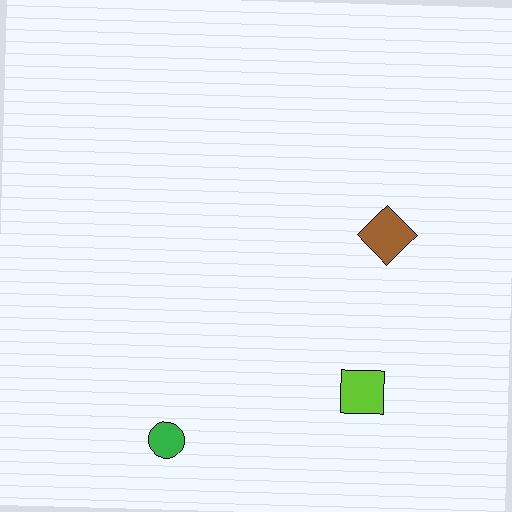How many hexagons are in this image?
There are no hexagons.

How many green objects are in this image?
There is 1 green object.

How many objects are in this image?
There are 3 objects.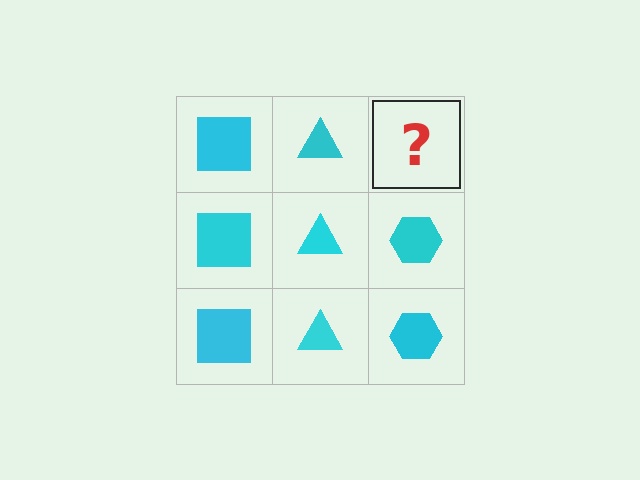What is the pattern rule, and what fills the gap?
The rule is that each column has a consistent shape. The gap should be filled with a cyan hexagon.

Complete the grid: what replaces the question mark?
The question mark should be replaced with a cyan hexagon.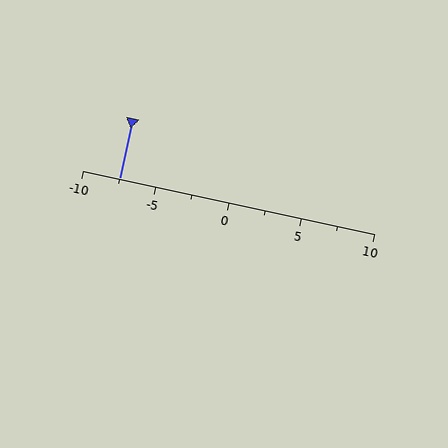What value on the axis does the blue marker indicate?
The marker indicates approximately -7.5.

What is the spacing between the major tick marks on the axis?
The major ticks are spaced 5 apart.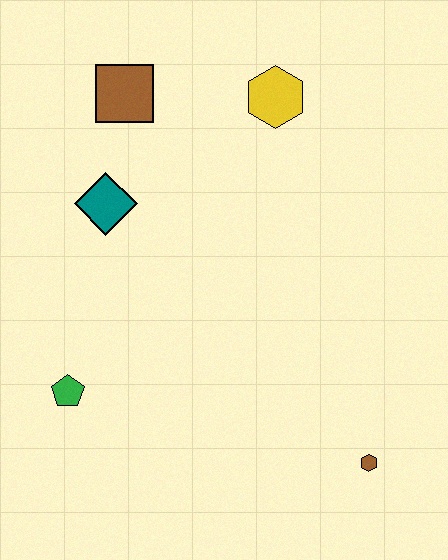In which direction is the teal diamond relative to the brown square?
The teal diamond is below the brown square.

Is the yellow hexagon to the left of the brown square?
No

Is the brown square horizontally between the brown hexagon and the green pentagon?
Yes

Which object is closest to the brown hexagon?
The green pentagon is closest to the brown hexagon.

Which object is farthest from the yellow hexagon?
The brown hexagon is farthest from the yellow hexagon.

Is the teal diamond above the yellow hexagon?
No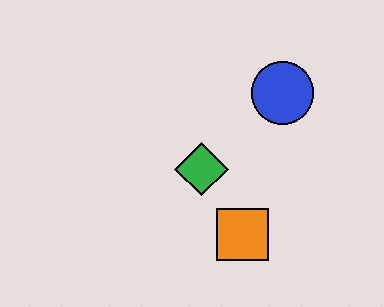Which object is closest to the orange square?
The green diamond is closest to the orange square.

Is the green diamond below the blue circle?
Yes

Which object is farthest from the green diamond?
The blue circle is farthest from the green diamond.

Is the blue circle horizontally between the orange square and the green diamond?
No